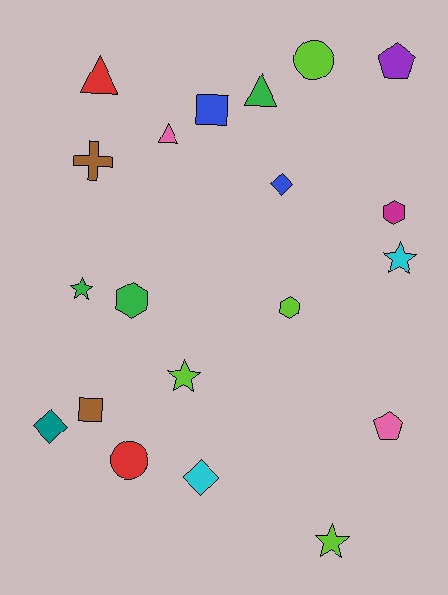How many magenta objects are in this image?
There is 1 magenta object.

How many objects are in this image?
There are 20 objects.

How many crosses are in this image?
There is 1 cross.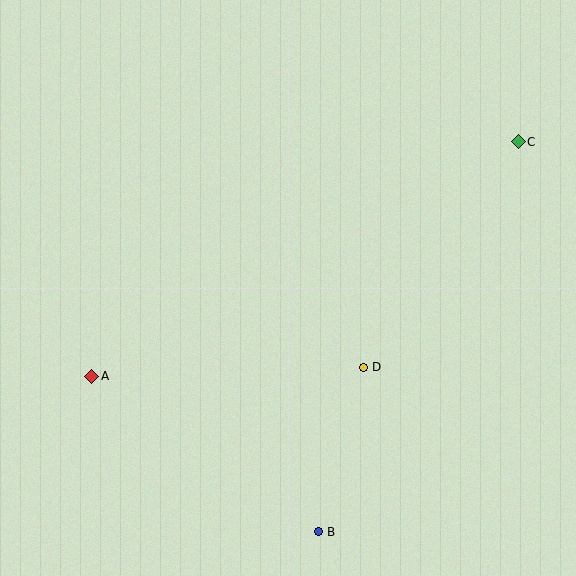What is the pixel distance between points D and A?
The distance between D and A is 271 pixels.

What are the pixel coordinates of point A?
Point A is at (92, 376).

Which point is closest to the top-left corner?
Point A is closest to the top-left corner.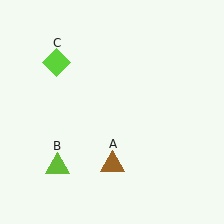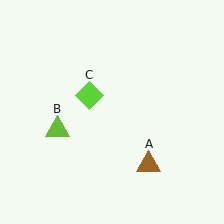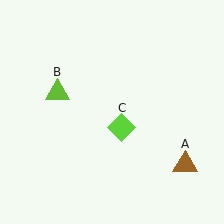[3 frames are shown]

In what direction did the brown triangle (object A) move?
The brown triangle (object A) moved right.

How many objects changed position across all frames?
3 objects changed position: brown triangle (object A), lime triangle (object B), lime diamond (object C).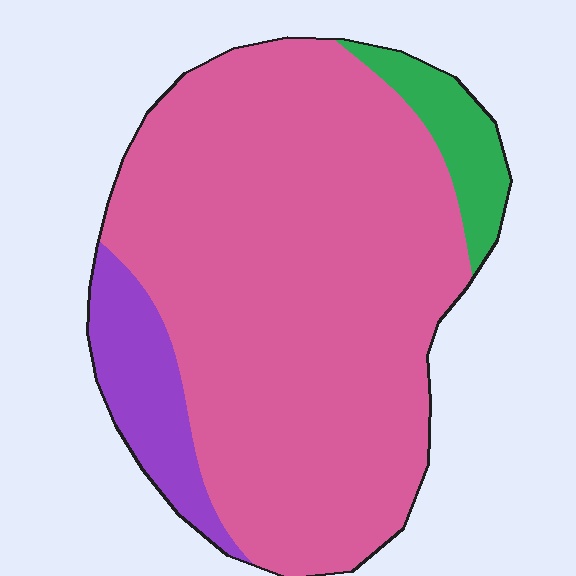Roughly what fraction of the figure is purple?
Purple covers 11% of the figure.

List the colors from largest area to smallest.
From largest to smallest: pink, purple, green.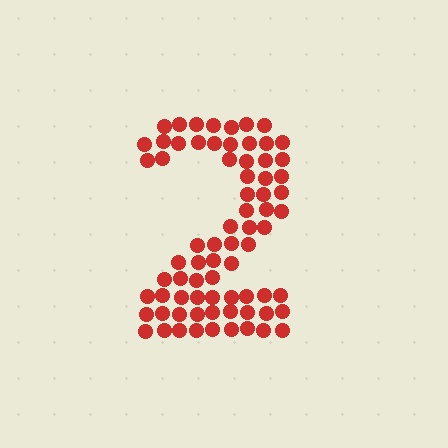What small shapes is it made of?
It is made of small circles.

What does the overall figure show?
The overall figure shows the digit 2.